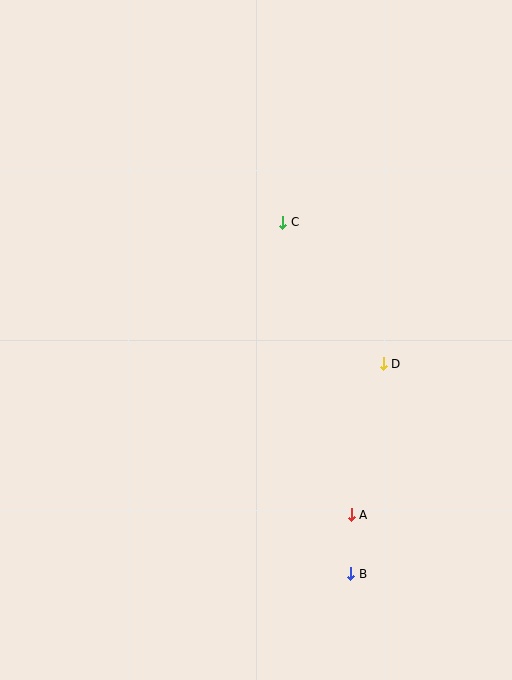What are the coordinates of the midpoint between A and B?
The midpoint between A and B is at (351, 544).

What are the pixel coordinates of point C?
Point C is at (283, 222).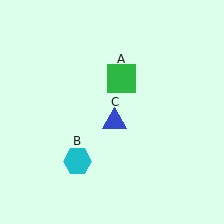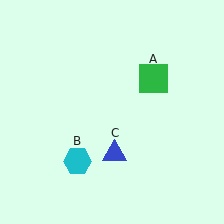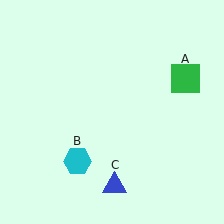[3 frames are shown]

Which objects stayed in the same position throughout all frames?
Cyan hexagon (object B) remained stationary.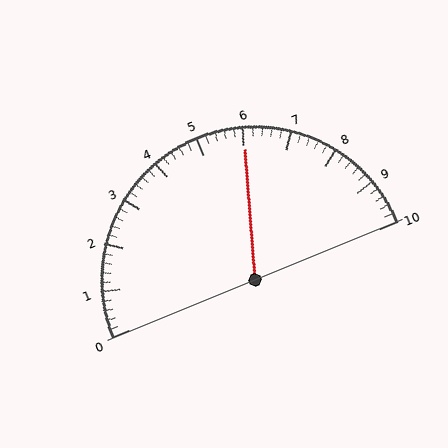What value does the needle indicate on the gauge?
The needle indicates approximately 6.0.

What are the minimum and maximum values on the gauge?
The gauge ranges from 0 to 10.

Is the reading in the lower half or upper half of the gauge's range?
The reading is in the upper half of the range (0 to 10).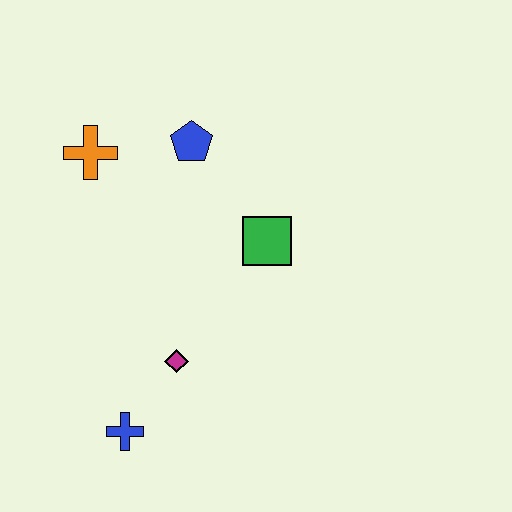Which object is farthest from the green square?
The blue cross is farthest from the green square.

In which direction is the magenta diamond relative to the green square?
The magenta diamond is below the green square.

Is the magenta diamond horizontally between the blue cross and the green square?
Yes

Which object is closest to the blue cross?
The magenta diamond is closest to the blue cross.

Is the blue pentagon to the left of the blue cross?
No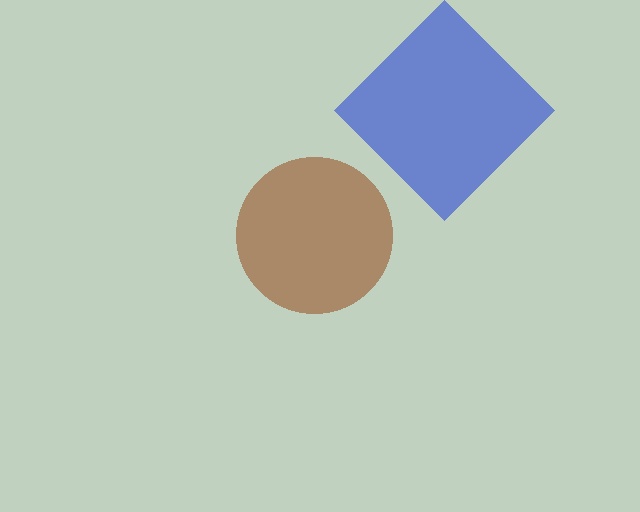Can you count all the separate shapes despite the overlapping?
Yes, there are 2 separate shapes.